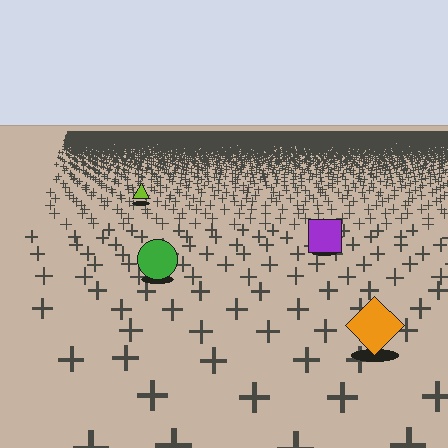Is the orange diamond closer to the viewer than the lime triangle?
Yes. The orange diamond is closer — you can tell from the texture gradient: the ground texture is coarser near it.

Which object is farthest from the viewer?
The lime triangle is farthest from the viewer. It appears smaller and the ground texture around it is denser.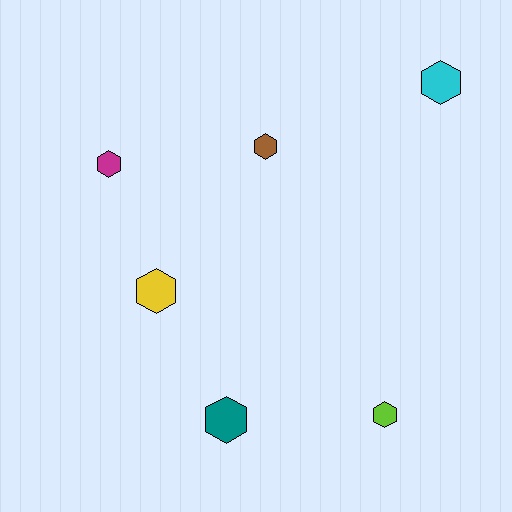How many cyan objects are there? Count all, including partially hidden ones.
There is 1 cyan object.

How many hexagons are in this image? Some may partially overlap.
There are 6 hexagons.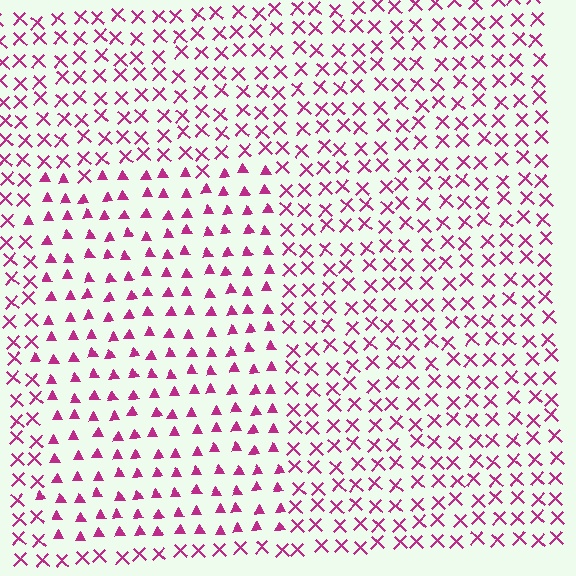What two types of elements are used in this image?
The image uses triangles inside the rectangle region and X marks outside it.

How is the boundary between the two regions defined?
The boundary is defined by a change in element shape: triangles inside vs. X marks outside. All elements share the same color and spacing.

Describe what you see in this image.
The image is filled with small magenta elements arranged in a uniform grid. A rectangle-shaped region contains triangles, while the surrounding area contains X marks. The boundary is defined purely by the change in element shape.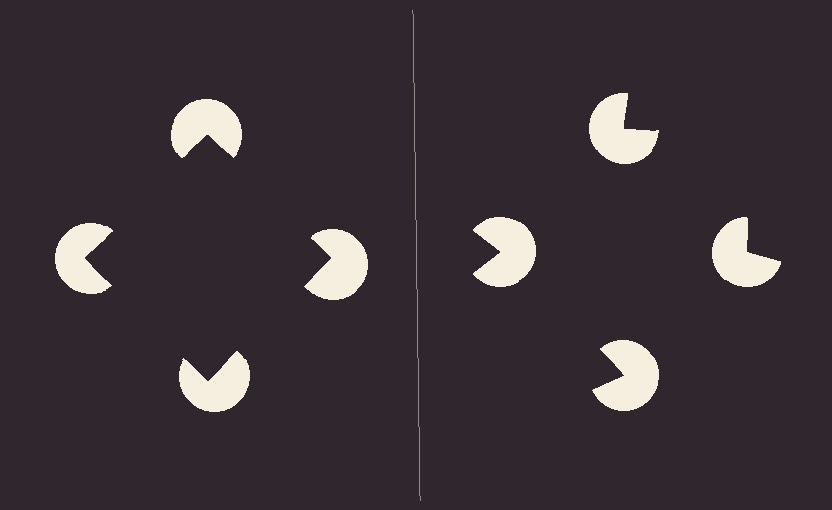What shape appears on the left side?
An illusory square.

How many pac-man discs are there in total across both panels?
8 — 4 on each side.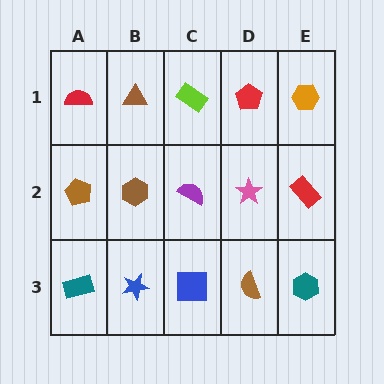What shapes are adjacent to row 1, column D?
A pink star (row 2, column D), a lime rectangle (row 1, column C), an orange hexagon (row 1, column E).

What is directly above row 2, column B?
A brown triangle.